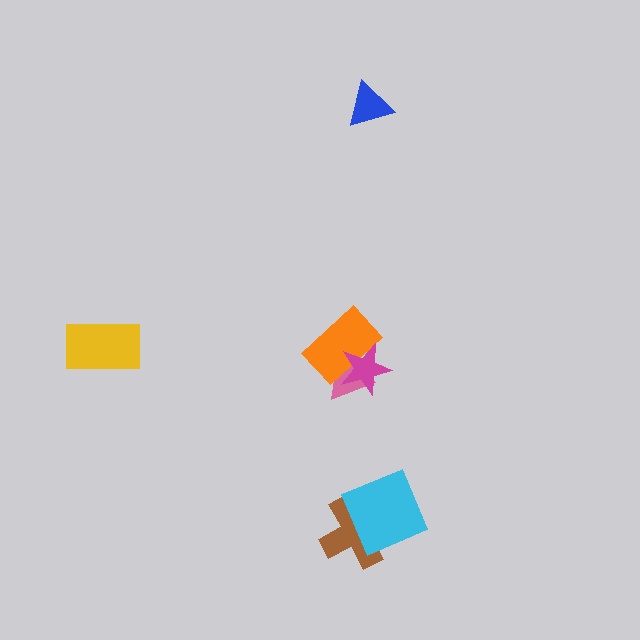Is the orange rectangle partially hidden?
Yes, it is partially covered by another shape.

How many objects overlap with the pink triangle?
2 objects overlap with the pink triangle.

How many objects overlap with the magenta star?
2 objects overlap with the magenta star.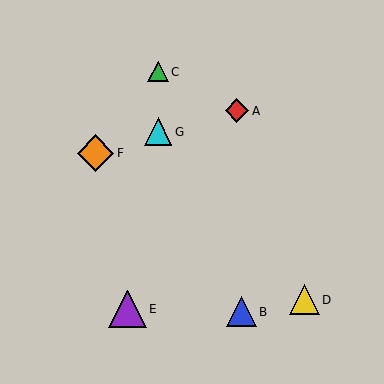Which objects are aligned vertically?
Objects C, G are aligned vertically.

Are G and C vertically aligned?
Yes, both are at x≈158.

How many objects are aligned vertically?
2 objects (C, G) are aligned vertically.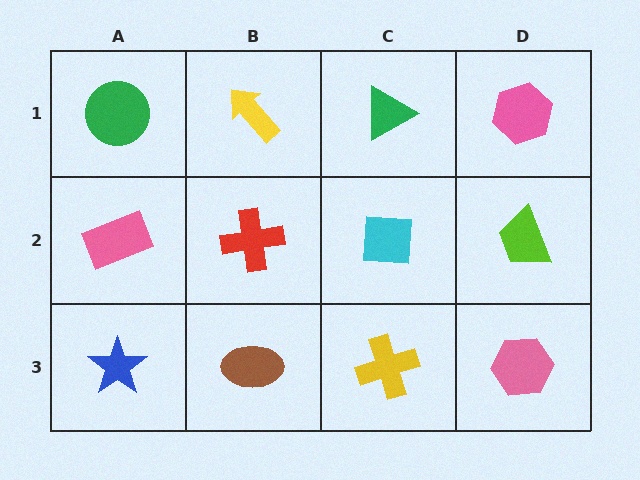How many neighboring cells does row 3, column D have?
2.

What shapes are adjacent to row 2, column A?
A green circle (row 1, column A), a blue star (row 3, column A), a red cross (row 2, column B).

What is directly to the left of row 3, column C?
A brown ellipse.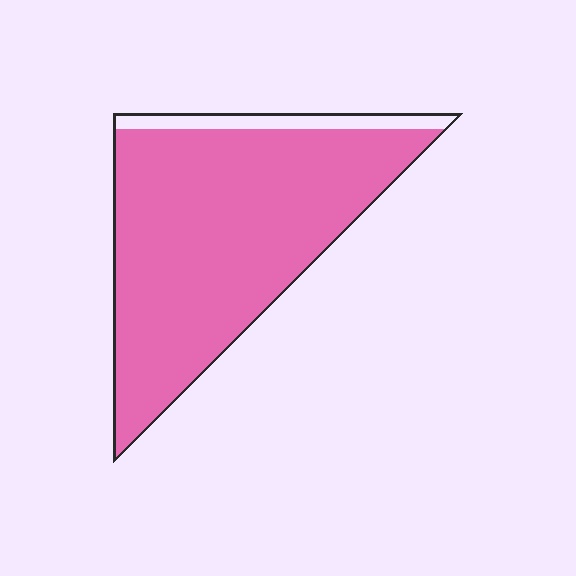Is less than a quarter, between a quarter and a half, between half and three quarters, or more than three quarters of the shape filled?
More than three quarters.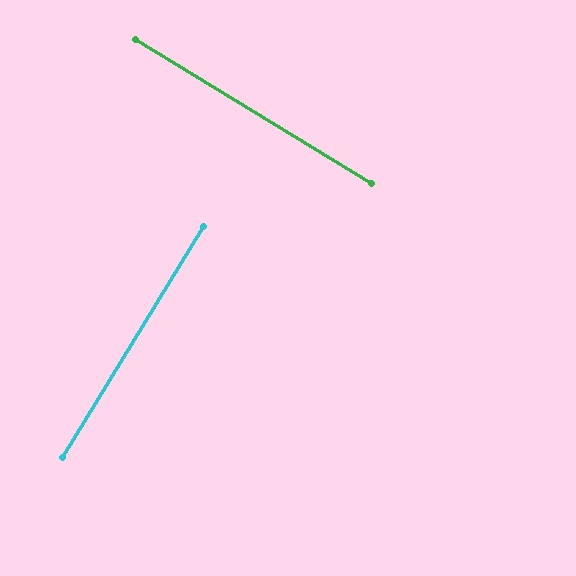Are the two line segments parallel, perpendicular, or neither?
Perpendicular — they meet at approximately 90°.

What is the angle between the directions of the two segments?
Approximately 90 degrees.